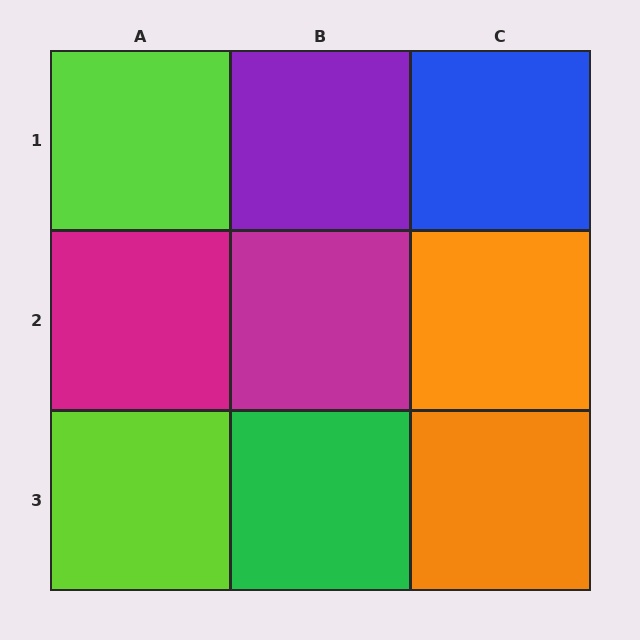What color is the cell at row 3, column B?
Green.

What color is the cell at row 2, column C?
Orange.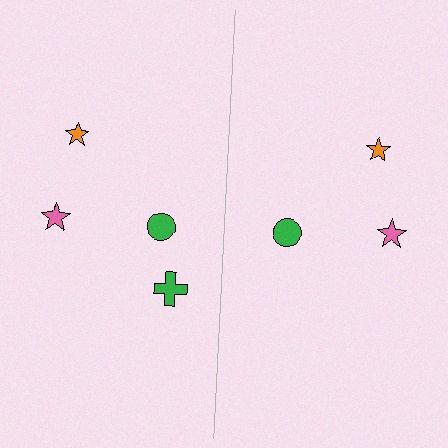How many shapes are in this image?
There are 7 shapes in this image.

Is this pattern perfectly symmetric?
No, the pattern is not perfectly symmetric. A green cross is missing from the right side.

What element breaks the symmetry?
A green cross is missing from the right side.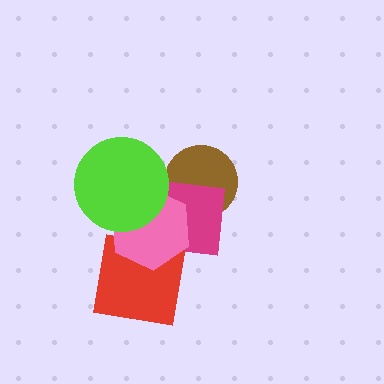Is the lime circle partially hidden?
No, no other shape covers it.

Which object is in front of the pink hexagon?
The lime circle is in front of the pink hexagon.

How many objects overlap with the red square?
2 objects overlap with the red square.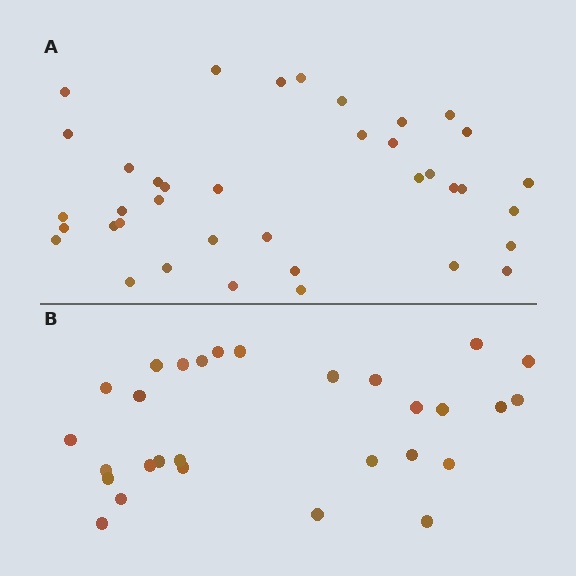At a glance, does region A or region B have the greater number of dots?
Region A (the top region) has more dots.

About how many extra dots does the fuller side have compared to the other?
Region A has roughly 8 or so more dots than region B.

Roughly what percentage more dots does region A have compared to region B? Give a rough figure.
About 30% more.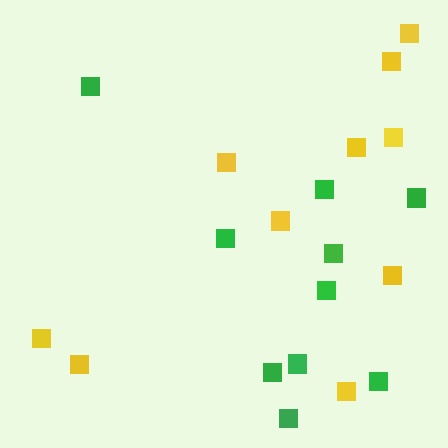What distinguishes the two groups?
There are 2 groups: one group of yellow squares (10) and one group of green squares (10).